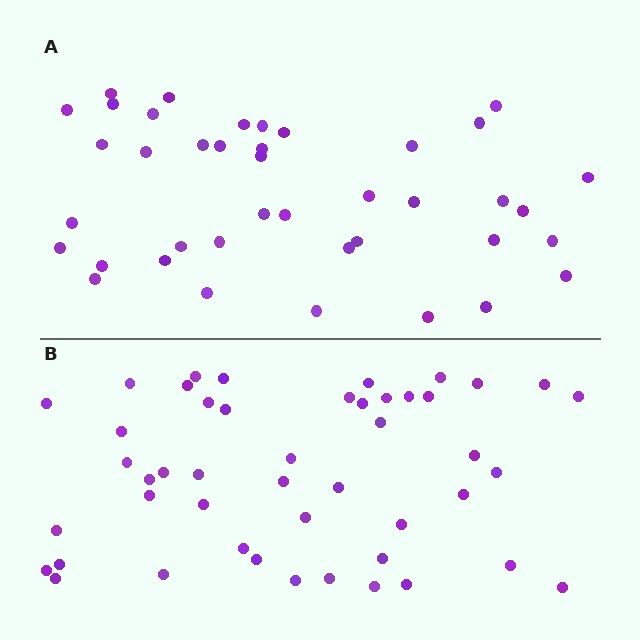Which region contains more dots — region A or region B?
Region B (the bottom region) has more dots.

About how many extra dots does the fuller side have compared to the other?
Region B has roughly 8 or so more dots than region A.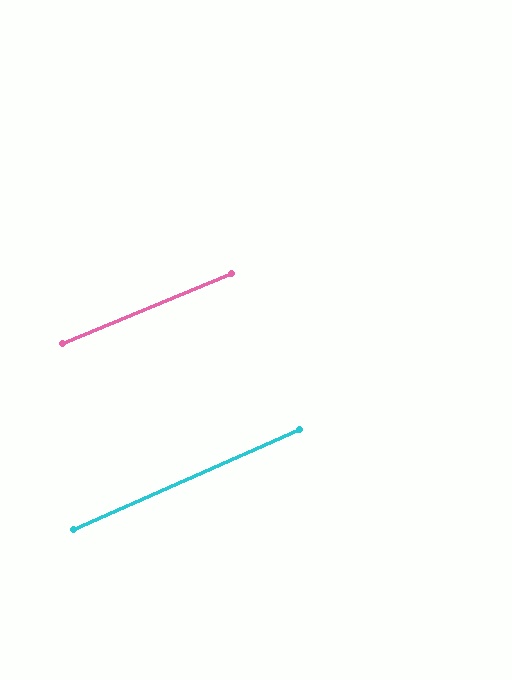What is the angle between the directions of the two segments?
Approximately 1 degree.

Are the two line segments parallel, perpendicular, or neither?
Parallel — their directions differ by only 1.0°.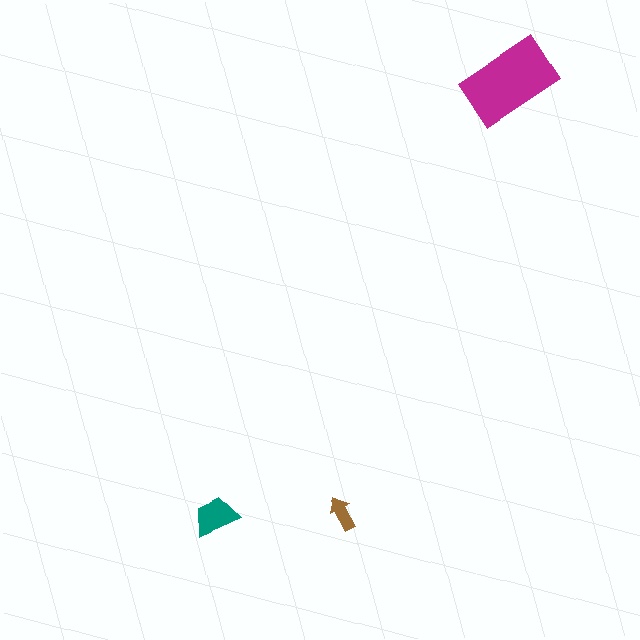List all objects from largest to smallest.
The magenta rectangle, the teal trapezoid, the brown arrow.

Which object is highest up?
The magenta rectangle is topmost.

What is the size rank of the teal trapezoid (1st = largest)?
2nd.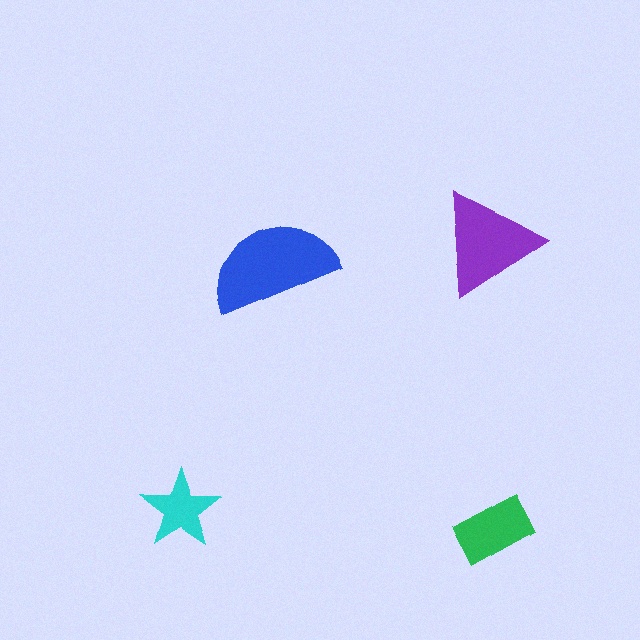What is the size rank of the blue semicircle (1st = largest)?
1st.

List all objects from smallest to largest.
The cyan star, the green rectangle, the purple triangle, the blue semicircle.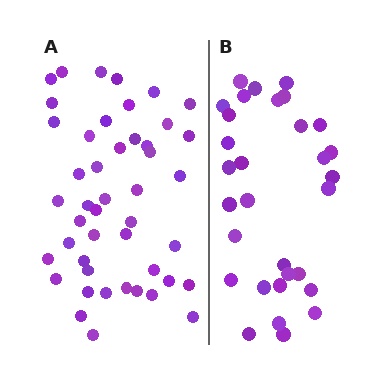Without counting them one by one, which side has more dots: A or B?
Region A (the left region) has more dots.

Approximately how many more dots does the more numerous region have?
Region A has approximately 15 more dots than region B.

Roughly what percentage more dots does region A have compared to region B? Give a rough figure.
About 50% more.